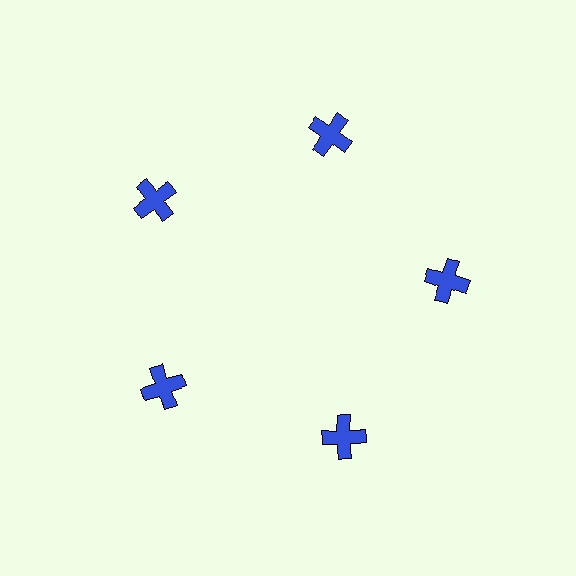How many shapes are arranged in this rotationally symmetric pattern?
There are 5 shapes, arranged in 5 groups of 1.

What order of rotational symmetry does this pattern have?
This pattern has 5-fold rotational symmetry.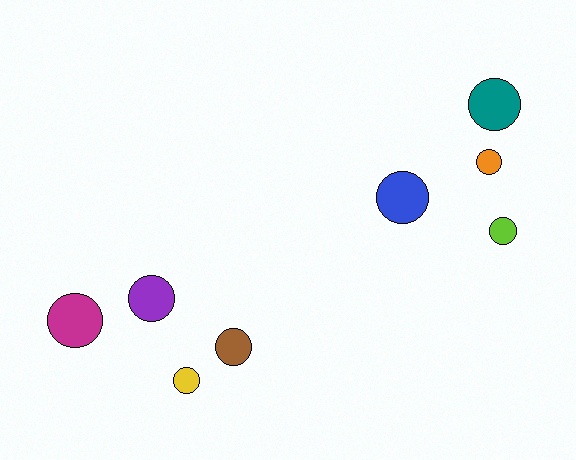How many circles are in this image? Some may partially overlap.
There are 8 circles.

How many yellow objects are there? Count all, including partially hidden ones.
There is 1 yellow object.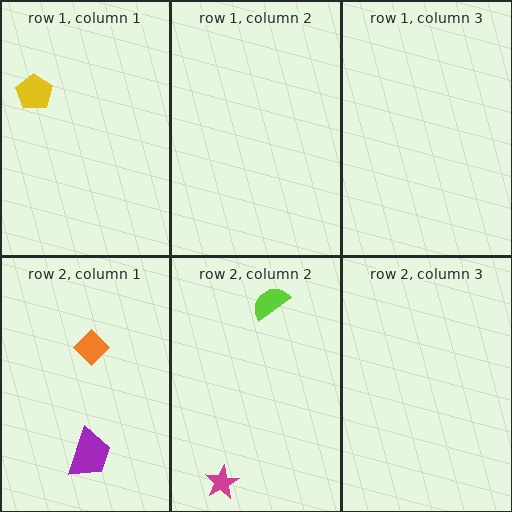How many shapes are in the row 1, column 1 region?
1.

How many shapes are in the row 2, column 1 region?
2.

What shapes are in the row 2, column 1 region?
The purple trapezoid, the orange diamond.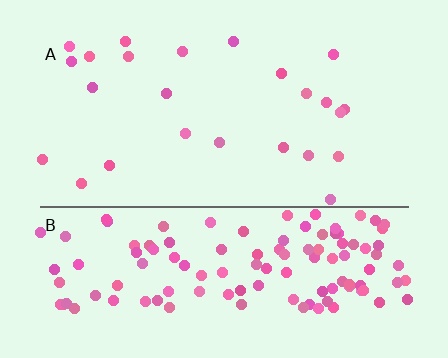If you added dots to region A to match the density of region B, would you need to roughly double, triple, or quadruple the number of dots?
Approximately quadruple.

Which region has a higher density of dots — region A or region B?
B (the bottom).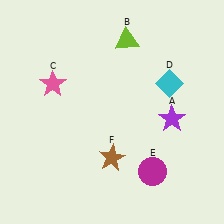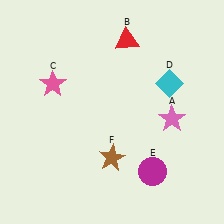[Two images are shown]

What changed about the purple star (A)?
In Image 1, A is purple. In Image 2, it changed to pink.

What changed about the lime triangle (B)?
In Image 1, B is lime. In Image 2, it changed to red.